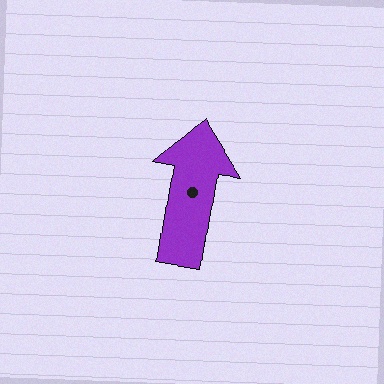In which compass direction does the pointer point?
North.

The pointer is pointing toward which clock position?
Roughly 12 o'clock.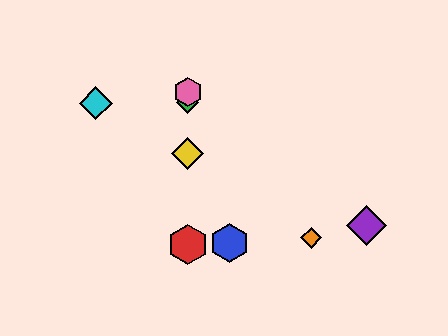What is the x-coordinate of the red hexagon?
The red hexagon is at x≈188.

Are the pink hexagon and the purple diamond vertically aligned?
No, the pink hexagon is at x≈188 and the purple diamond is at x≈366.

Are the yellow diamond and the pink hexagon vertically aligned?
Yes, both are at x≈188.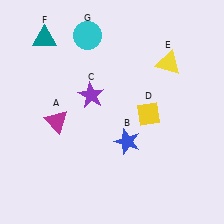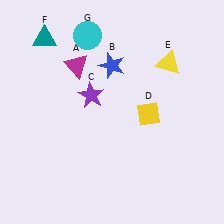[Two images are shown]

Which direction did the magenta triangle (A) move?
The magenta triangle (A) moved up.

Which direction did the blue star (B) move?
The blue star (B) moved up.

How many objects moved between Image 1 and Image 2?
2 objects moved between the two images.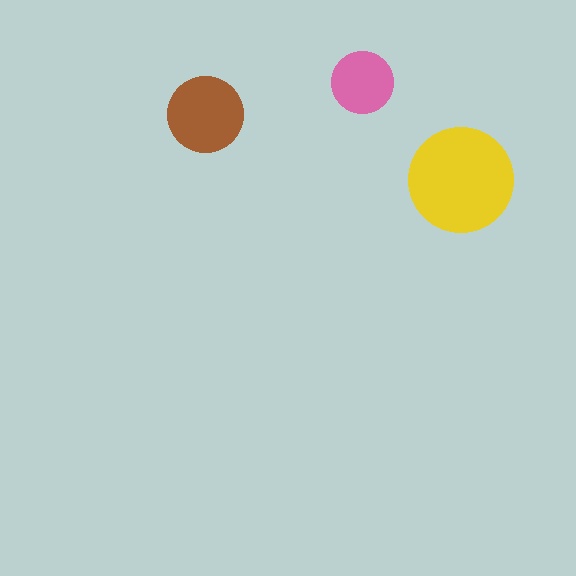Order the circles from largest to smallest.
the yellow one, the brown one, the pink one.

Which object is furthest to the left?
The brown circle is leftmost.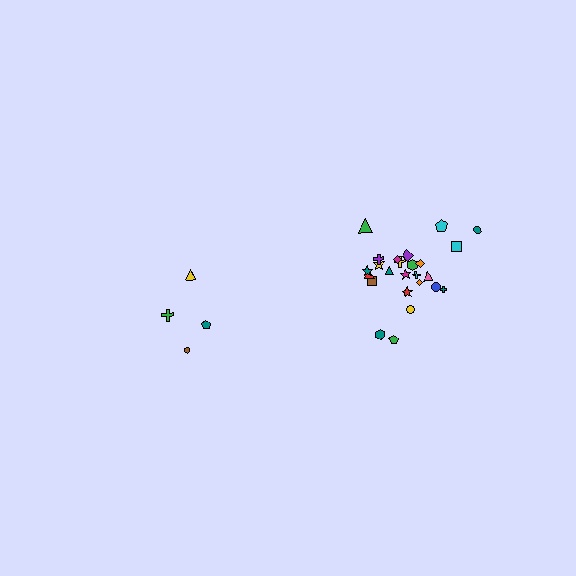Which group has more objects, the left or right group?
The right group.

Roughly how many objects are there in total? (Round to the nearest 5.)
Roughly 30 objects in total.